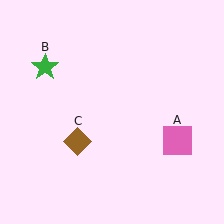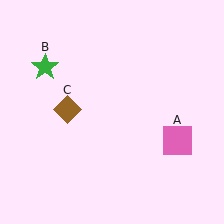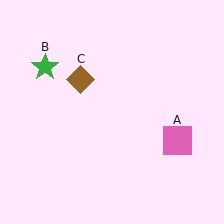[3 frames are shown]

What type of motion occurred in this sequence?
The brown diamond (object C) rotated clockwise around the center of the scene.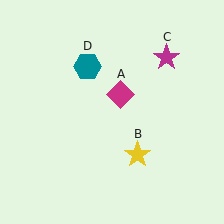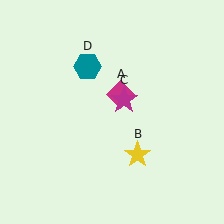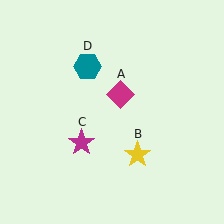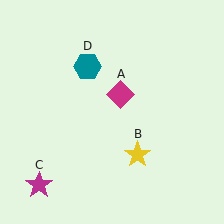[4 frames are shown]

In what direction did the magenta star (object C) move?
The magenta star (object C) moved down and to the left.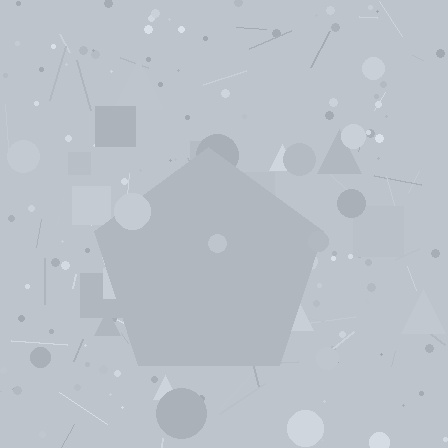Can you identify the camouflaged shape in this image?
The camouflaged shape is a pentagon.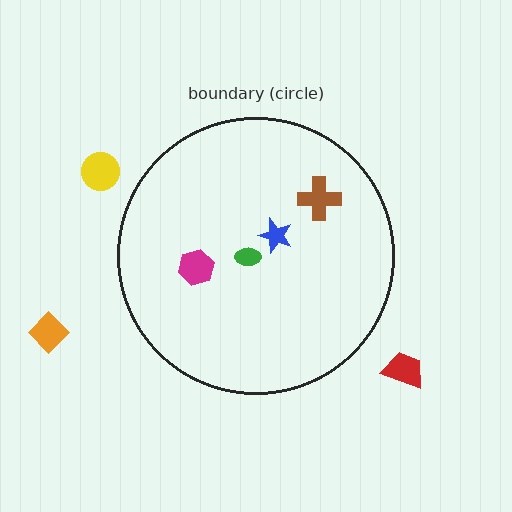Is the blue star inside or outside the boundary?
Inside.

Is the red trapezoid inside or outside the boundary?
Outside.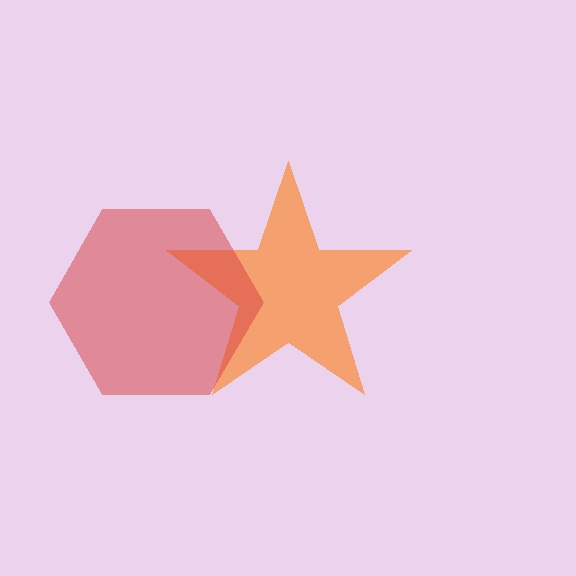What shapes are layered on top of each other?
The layered shapes are: an orange star, a red hexagon.